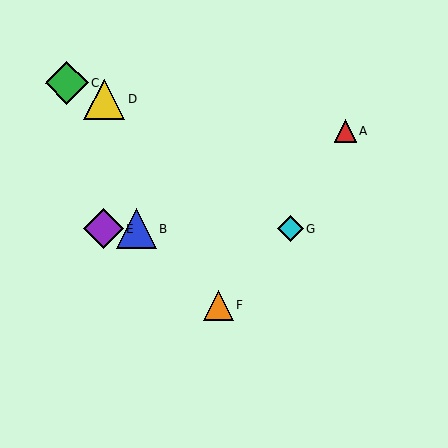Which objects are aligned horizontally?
Objects B, E, G are aligned horizontally.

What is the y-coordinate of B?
Object B is at y≈229.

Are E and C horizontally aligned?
No, E is at y≈229 and C is at y≈83.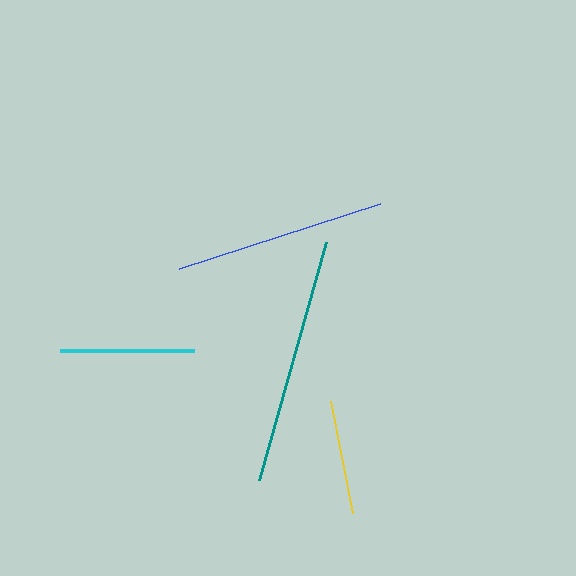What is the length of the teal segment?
The teal segment is approximately 248 pixels long.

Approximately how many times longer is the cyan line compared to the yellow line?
The cyan line is approximately 1.2 times the length of the yellow line.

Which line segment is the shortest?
The yellow line is the shortest at approximately 115 pixels.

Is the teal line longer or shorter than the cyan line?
The teal line is longer than the cyan line.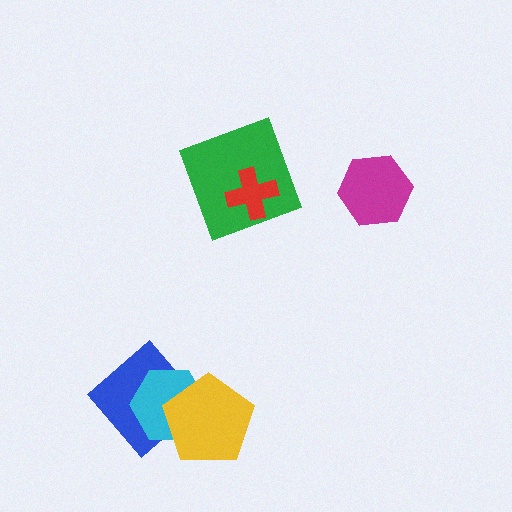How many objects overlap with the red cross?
1 object overlaps with the red cross.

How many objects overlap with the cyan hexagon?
2 objects overlap with the cyan hexagon.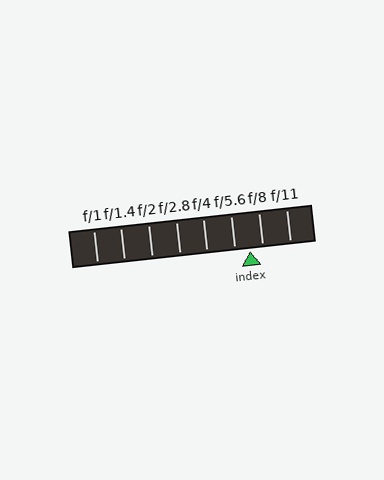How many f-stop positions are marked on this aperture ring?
There are 8 f-stop positions marked.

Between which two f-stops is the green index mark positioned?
The index mark is between f/5.6 and f/8.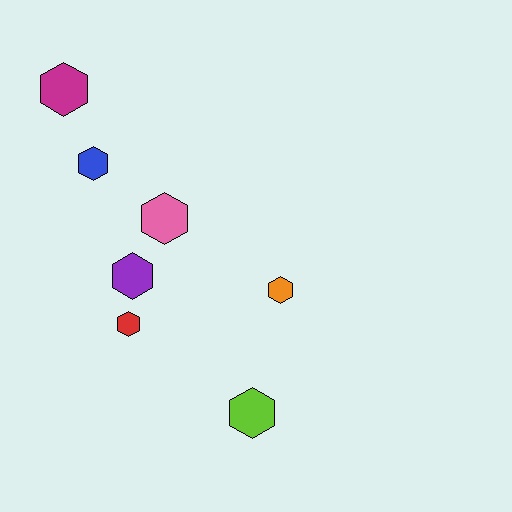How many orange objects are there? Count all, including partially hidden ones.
There is 1 orange object.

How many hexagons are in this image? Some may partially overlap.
There are 7 hexagons.